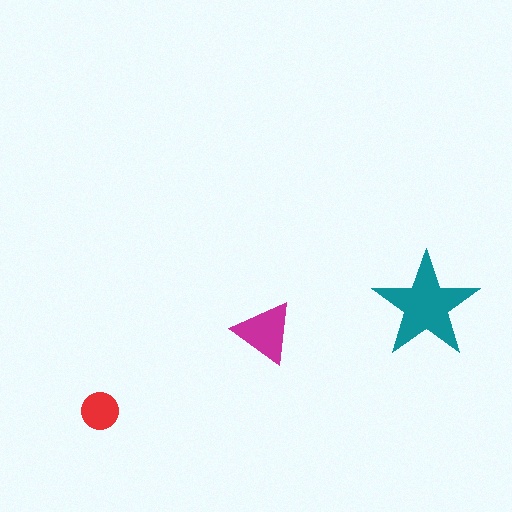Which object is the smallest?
The red circle.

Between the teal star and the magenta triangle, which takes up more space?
The teal star.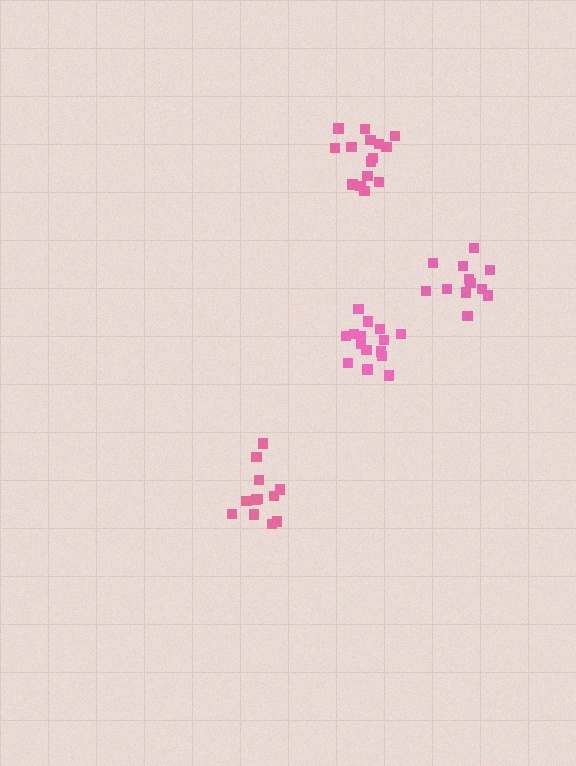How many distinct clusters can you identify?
There are 4 distinct clusters.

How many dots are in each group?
Group 1: 12 dots, Group 2: 15 dots, Group 3: 12 dots, Group 4: 15 dots (54 total).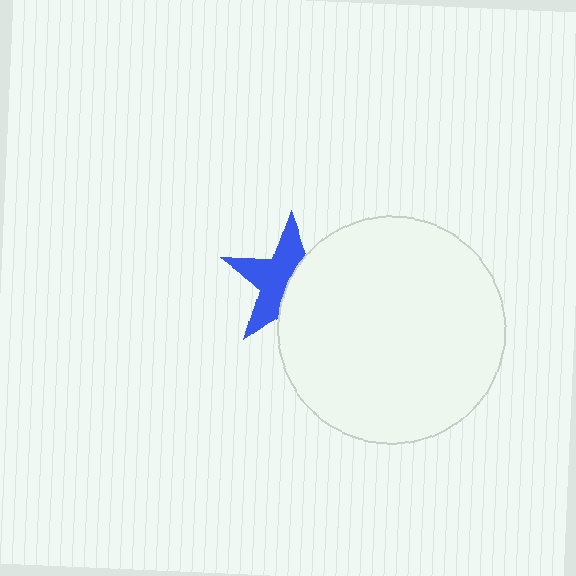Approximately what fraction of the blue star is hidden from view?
Roughly 44% of the blue star is hidden behind the white circle.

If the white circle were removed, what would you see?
You would see the complete blue star.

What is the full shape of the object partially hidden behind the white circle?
The partially hidden object is a blue star.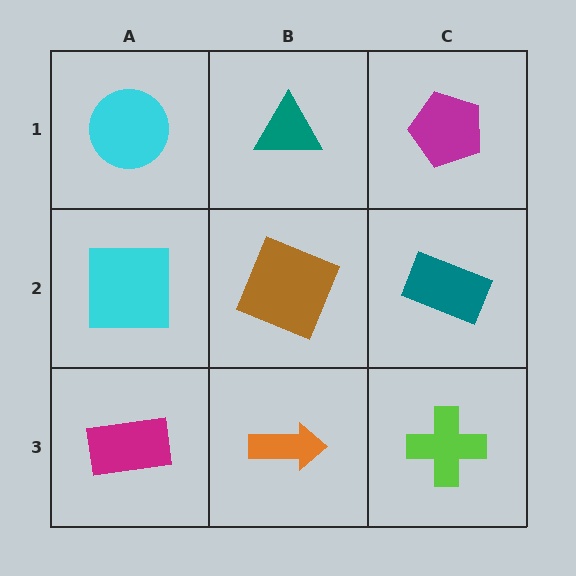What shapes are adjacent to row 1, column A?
A cyan square (row 2, column A), a teal triangle (row 1, column B).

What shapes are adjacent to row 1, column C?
A teal rectangle (row 2, column C), a teal triangle (row 1, column B).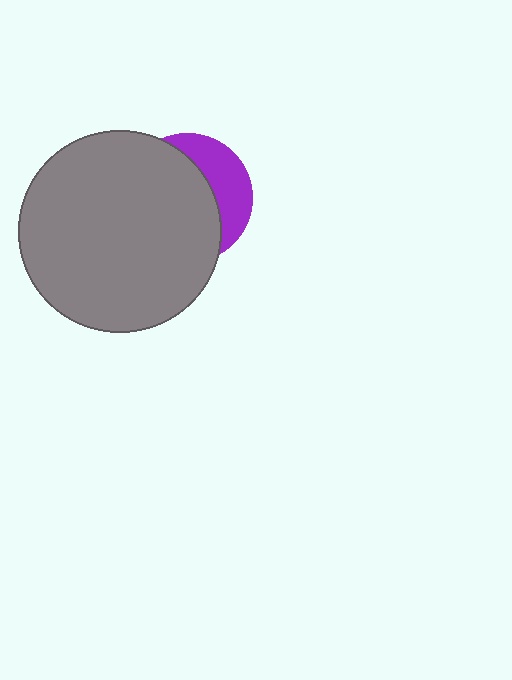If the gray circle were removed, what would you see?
You would see the complete purple circle.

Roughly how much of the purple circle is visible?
A small part of it is visible (roughly 32%).